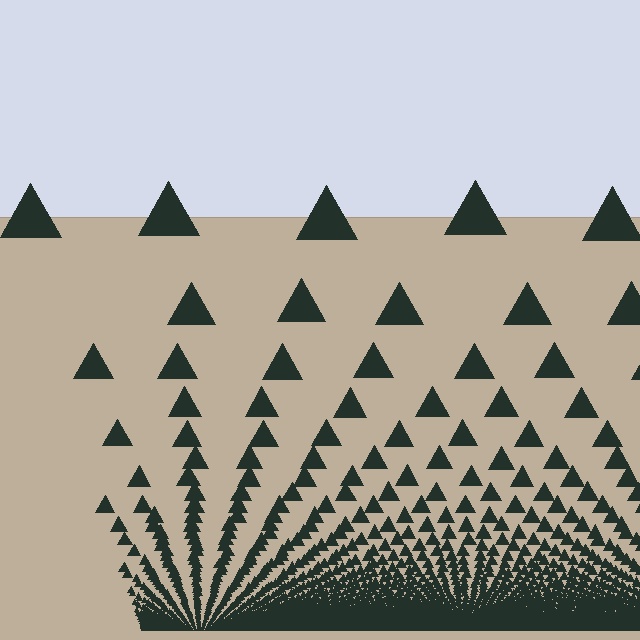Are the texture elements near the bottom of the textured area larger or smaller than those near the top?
Smaller. The gradient is inverted — elements near the bottom are smaller and denser.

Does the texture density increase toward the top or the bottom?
Density increases toward the bottom.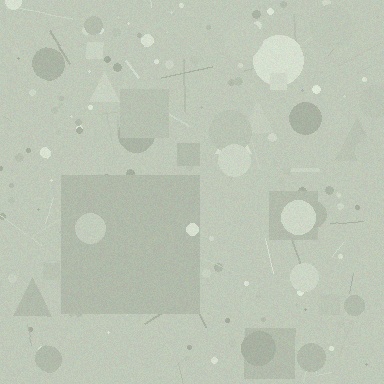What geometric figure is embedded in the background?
A square is embedded in the background.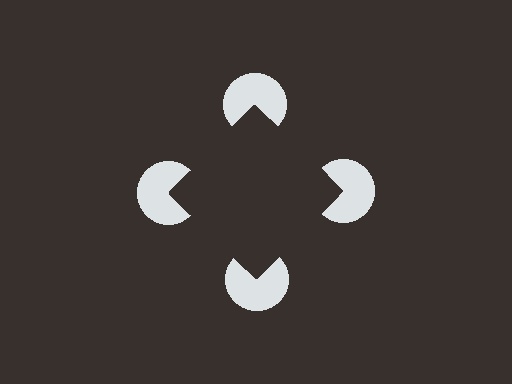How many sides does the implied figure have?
4 sides.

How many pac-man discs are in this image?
There are 4 — one at each vertex of the illusory square.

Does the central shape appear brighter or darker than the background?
It typically appears slightly darker than the background, even though no actual brightness change is drawn.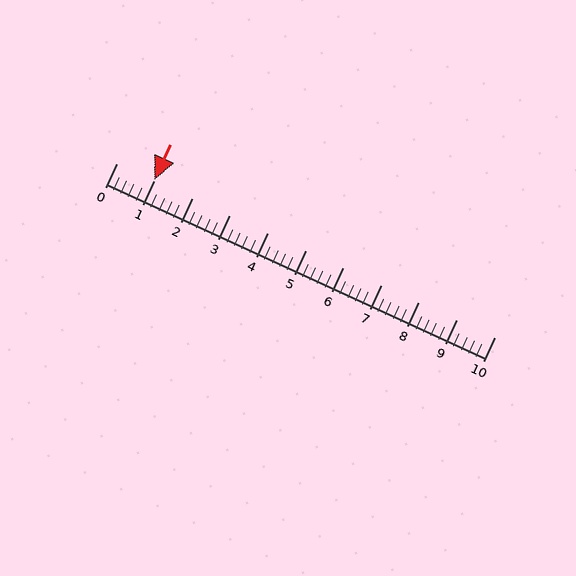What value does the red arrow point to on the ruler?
The red arrow points to approximately 1.0.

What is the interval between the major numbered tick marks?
The major tick marks are spaced 1 units apart.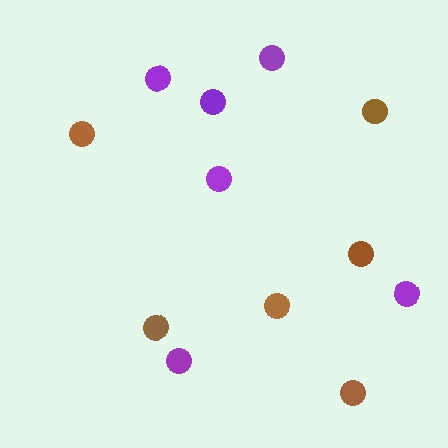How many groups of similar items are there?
There are 2 groups: one group of brown circles (6) and one group of purple circles (6).